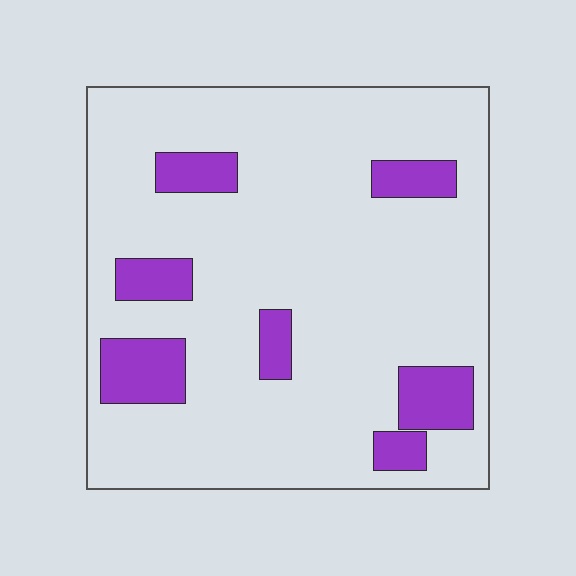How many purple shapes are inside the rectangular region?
7.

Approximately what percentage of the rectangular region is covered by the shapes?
Approximately 15%.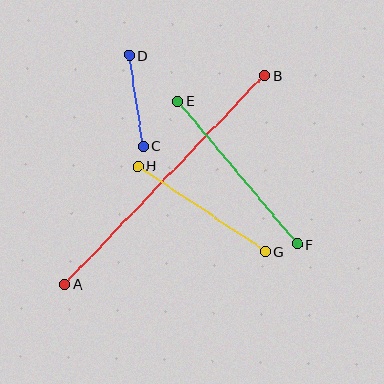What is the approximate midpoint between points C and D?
The midpoint is at approximately (136, 101) pixels.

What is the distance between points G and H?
The distance is approximately 153 pixels.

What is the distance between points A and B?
The distance is approximately 289 pixels.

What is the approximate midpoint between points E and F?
The midpoint is at approximately (238, 172) pixels.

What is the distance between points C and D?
The distance is approximately 92 pixels.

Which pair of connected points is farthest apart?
Points A and B are farthest apart.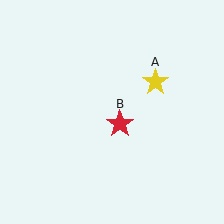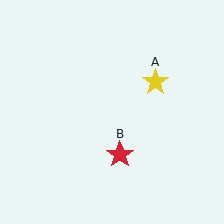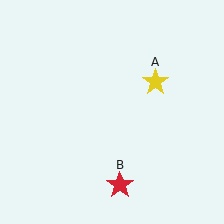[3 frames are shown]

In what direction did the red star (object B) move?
The red star (object B) moved down.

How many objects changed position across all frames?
1 object changed position: red star (object B).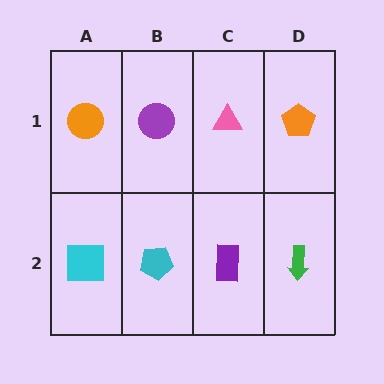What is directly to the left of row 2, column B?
A cyan square.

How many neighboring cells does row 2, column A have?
2.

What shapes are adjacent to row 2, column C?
A pink triangle (row 1, column C), a cyan pentagon (row 2, column B), a green arrow (row 2, column D).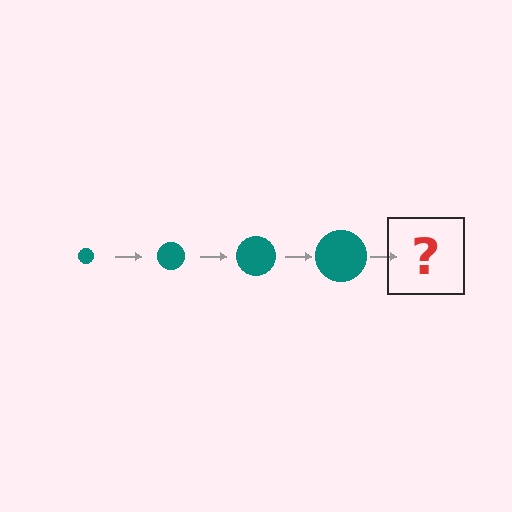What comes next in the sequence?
The next element should be a teal circle, larger than the previous one.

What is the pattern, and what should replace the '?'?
The pattern is that the circle gets progressively larger each step. The '?' should be a teal circle, larger than the previous one.